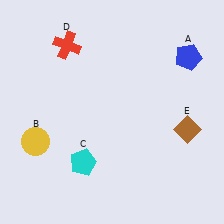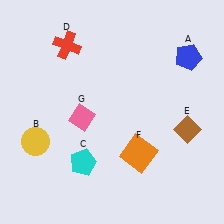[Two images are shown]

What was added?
An orange square (F), a pink diamond (G) were added in Image 2.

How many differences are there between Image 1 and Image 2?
There are 2 differences between the two images.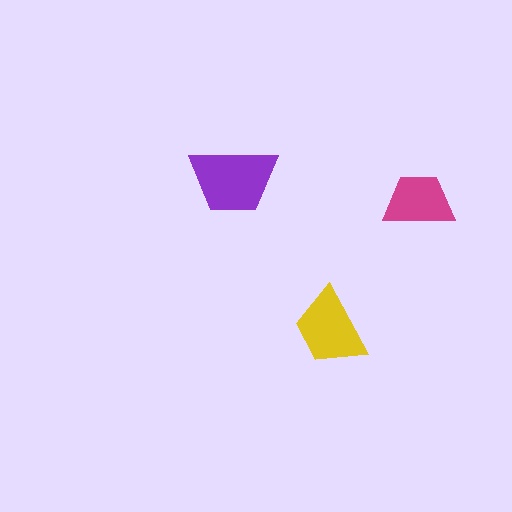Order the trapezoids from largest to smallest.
the purple one, the yellow one, the magenta one.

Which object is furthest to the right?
The magenta trapezoid is rightmost.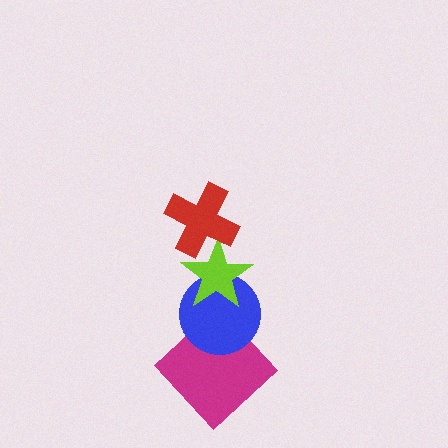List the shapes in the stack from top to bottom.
From top to bottom: the red cross, the lime star, the blue circle, the magenta diamond.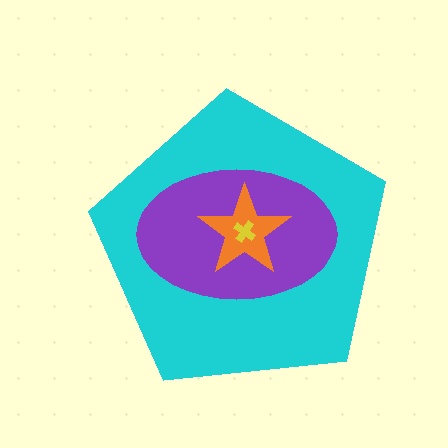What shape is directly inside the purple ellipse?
The orange star.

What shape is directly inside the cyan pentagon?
The purple ellipse.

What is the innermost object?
The yellow cross.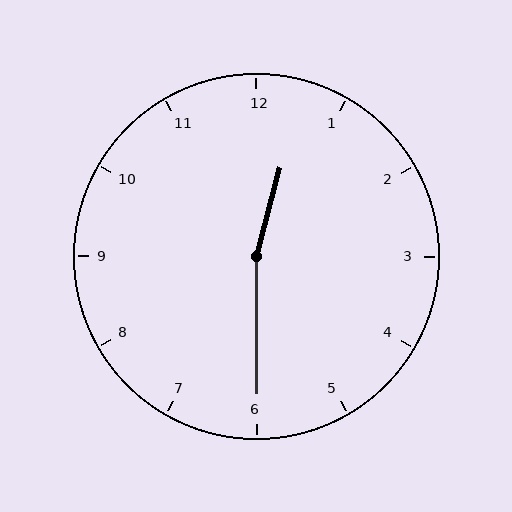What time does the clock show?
12:30.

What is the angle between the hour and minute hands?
Approximately 165 degrees.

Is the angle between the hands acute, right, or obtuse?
It is obtuse.